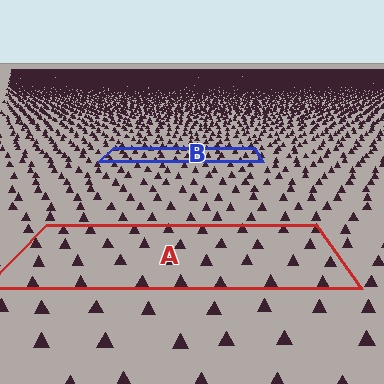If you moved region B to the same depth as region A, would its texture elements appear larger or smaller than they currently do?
They would appear larger. At a closer depth, the same texture elements are projected at a bigger on-screen size.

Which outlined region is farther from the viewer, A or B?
Region B is farther from the viewer — the texture elements inside it appear smaller and more densely packed.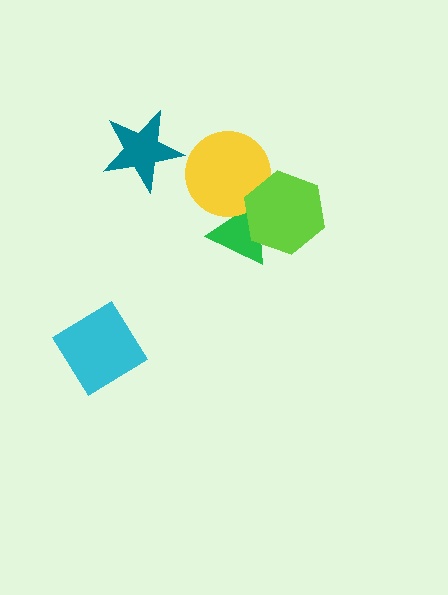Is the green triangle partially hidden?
Yes, it is partially covered by another shape.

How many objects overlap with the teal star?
0 objects overlap with the teal star.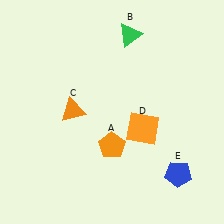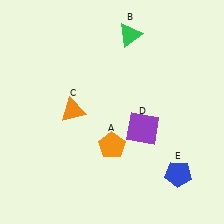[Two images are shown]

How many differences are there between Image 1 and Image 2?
There is 1 difference between the two images.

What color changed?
The square (D) changed from orange in Image 1 to purple in Image 2.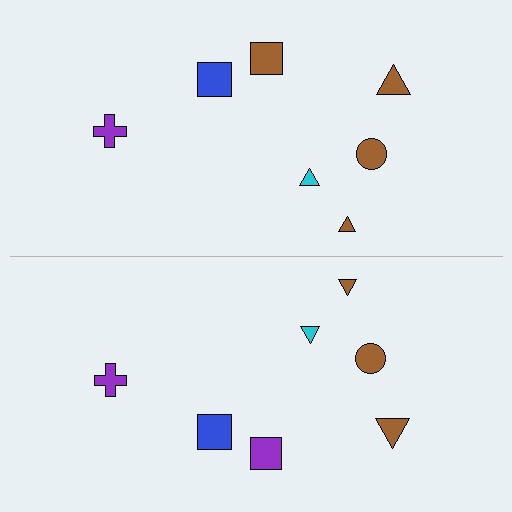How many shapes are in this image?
There are 14 shapes in this image.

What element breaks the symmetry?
The purple square on the bottom side breaks the symmetry — its mirror counterpart is brown.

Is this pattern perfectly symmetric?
No, the pattern is not perfectly symmetric. The purple square on the bottom side breaks the symmetry — its mirror counterpart is brown.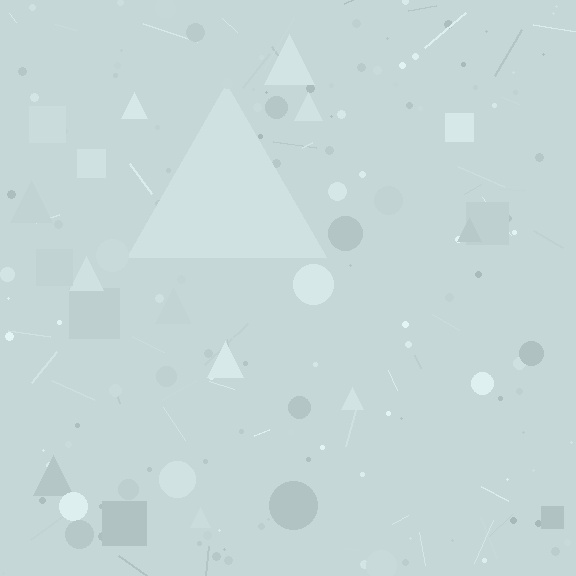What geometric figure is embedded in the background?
A triangle is embedded in the background.